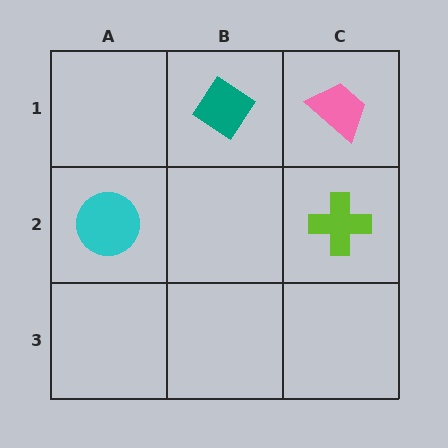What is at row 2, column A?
A cyan circle.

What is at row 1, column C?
A pink trapezoid.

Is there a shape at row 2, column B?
No, that cell is empty.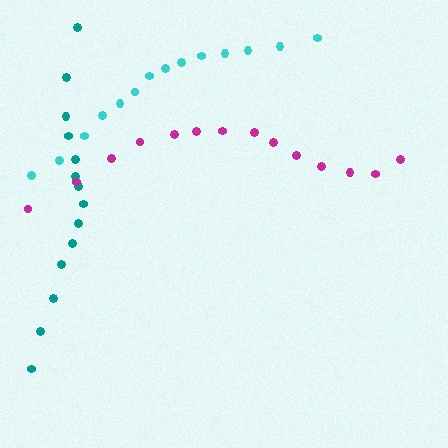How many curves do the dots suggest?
There are 3 distinct paths.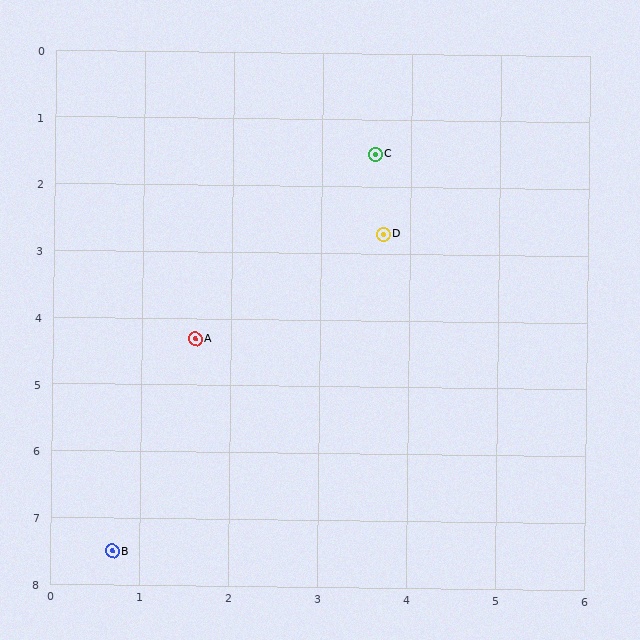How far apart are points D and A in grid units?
Points D and A are about 2.6 grid units apart.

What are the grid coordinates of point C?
Point C is at approximately (3.6, 1.5).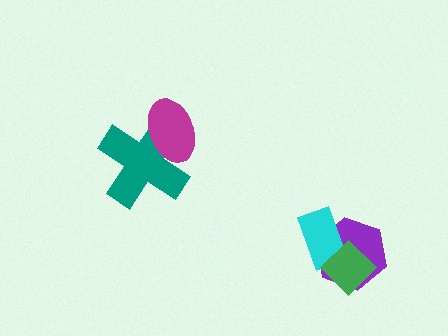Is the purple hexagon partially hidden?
Yes, it is partially covered by another shape.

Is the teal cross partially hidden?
Yes, it is partially covered by another shape.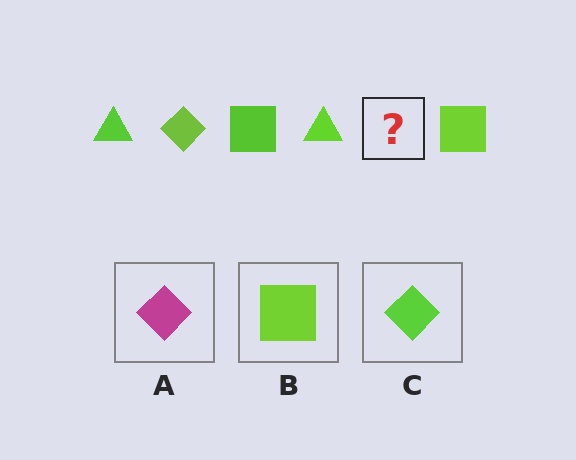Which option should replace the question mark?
Option C.